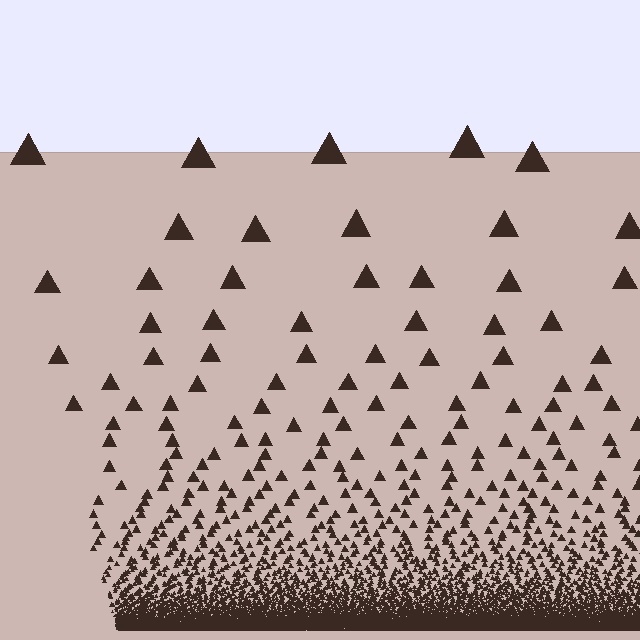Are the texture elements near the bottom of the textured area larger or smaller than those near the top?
Smaller. The gradient is inverted — elements near the bottom are smaller and denser.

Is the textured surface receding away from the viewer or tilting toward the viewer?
The surface appears to tilt toward the viewer. Texture elements get larger and sparser toward the top.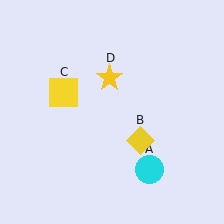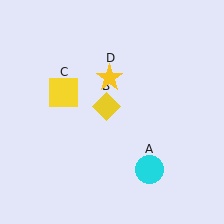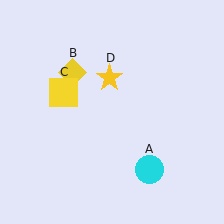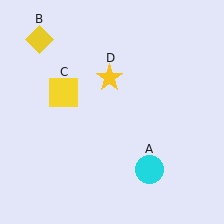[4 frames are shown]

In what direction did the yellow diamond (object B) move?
The yellow diamond (object B) moved up and to the left.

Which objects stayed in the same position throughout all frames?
Cyan circle (object A) and yellow square (object C) and yellow star (object D) remained stationary.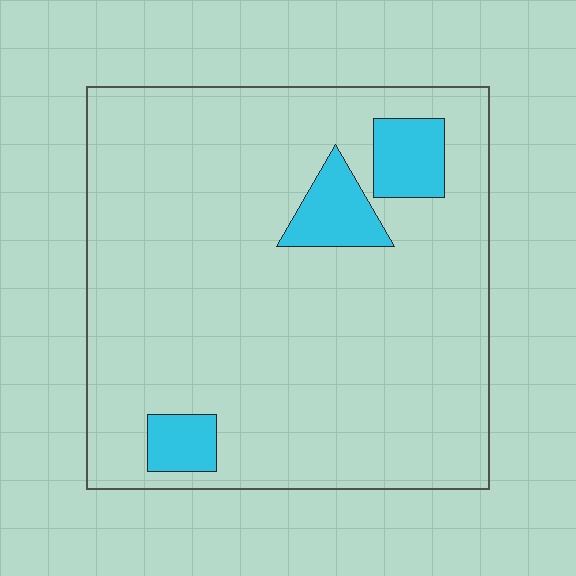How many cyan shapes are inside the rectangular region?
3.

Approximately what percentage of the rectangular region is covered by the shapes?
Approximately 10%.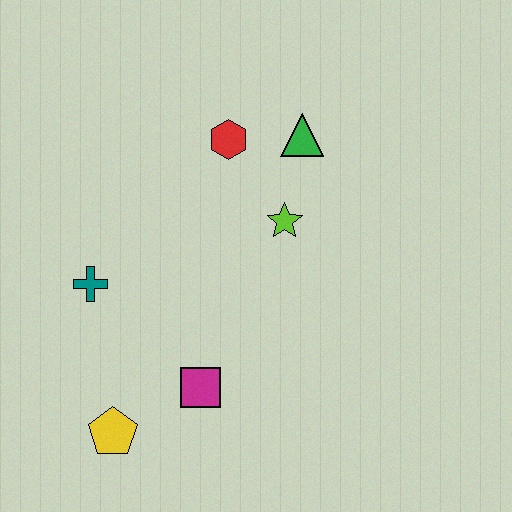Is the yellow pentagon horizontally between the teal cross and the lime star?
Yes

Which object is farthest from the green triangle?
The yellow pentagon is farthest from the green triangle.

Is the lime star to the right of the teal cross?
Yes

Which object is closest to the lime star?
The green triangle is closest to the lime star.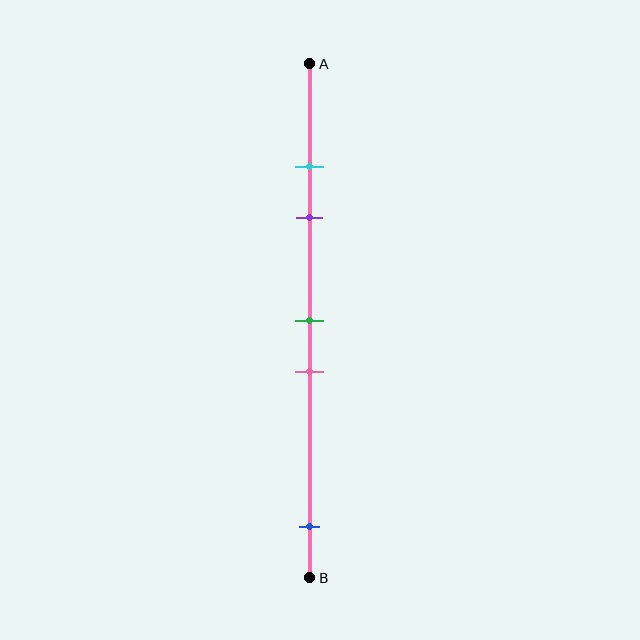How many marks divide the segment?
There are 5 marks dividing the segment.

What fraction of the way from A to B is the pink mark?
The pink mark is approximately 60% (0.6) of the way from A to B.